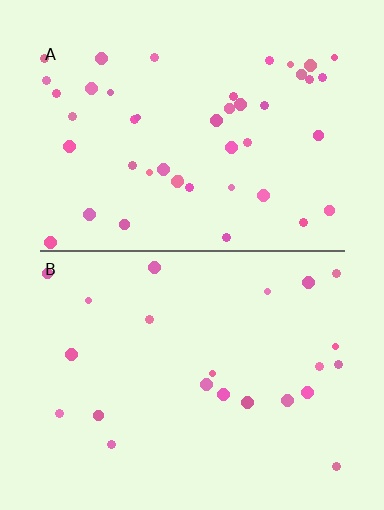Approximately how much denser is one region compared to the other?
Approximately 2.0× — region A over region B.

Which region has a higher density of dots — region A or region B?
A (the top).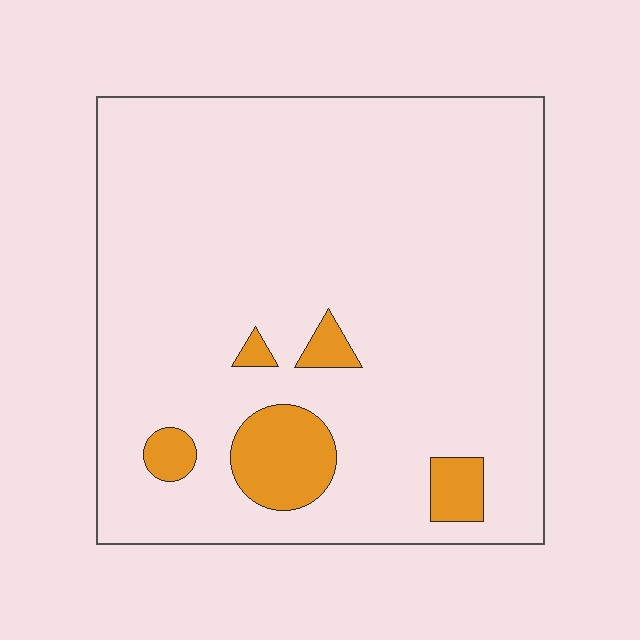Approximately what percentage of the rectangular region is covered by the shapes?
Approximately 10%.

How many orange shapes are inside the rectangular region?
5.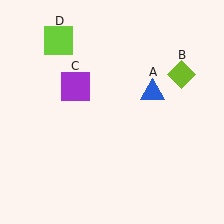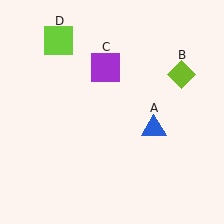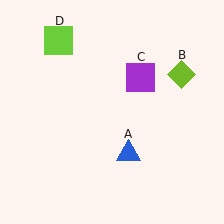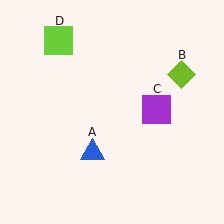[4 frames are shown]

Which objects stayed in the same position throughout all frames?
Lime diamond (object B) and lime square (object D) remained stationary.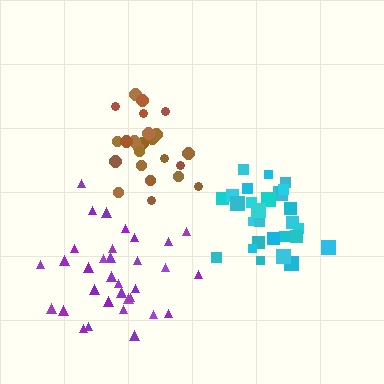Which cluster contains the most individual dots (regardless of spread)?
Purple (33).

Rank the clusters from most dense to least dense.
brown, cyan, purple.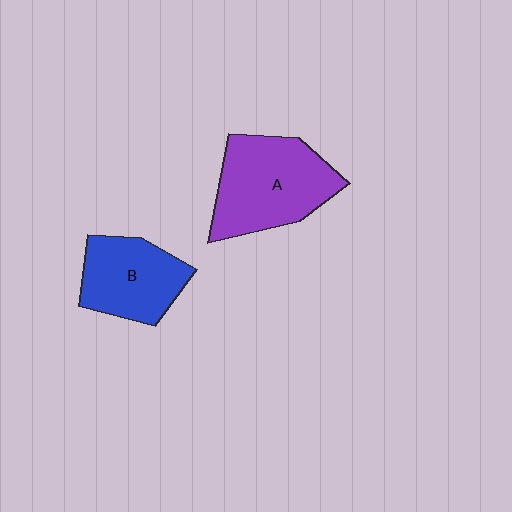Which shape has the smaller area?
Shape B (blue).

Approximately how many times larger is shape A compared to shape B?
Approximately 1.3 times.